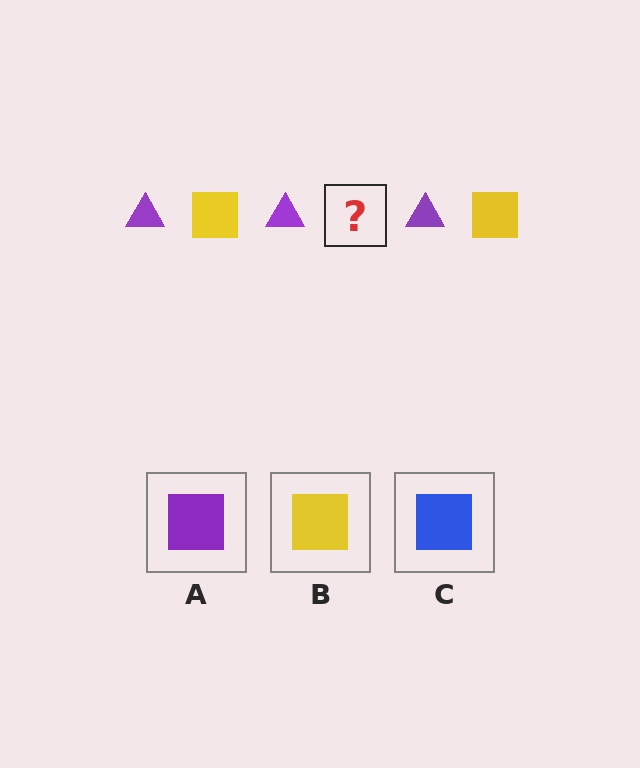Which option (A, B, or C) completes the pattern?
B.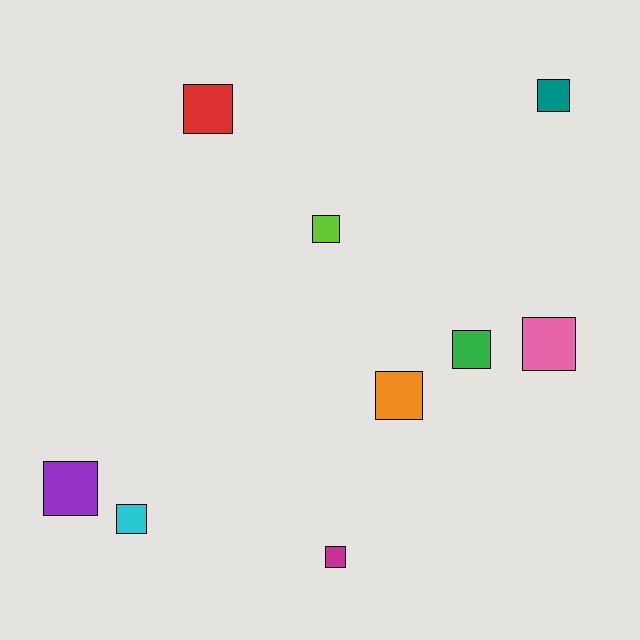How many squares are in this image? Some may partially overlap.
There are 9 squares.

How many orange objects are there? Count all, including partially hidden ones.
There is 1 orange object.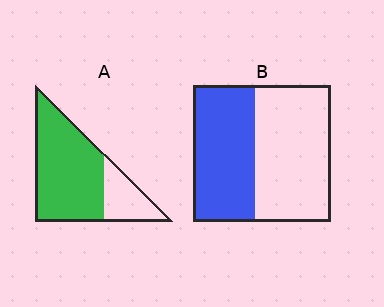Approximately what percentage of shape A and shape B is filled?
A is approximately 75% and B is approximately 45%.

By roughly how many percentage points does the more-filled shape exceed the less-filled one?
By roughly 30 percentage points (A over B).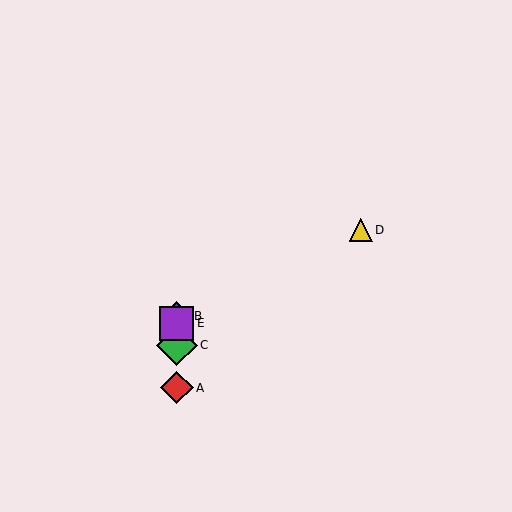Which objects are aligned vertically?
Objects A, B, C, E are aligned vertically.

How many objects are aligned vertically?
4 objects (A, B, C, E) are aligned vertically.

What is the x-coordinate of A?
Object A is at x≈177.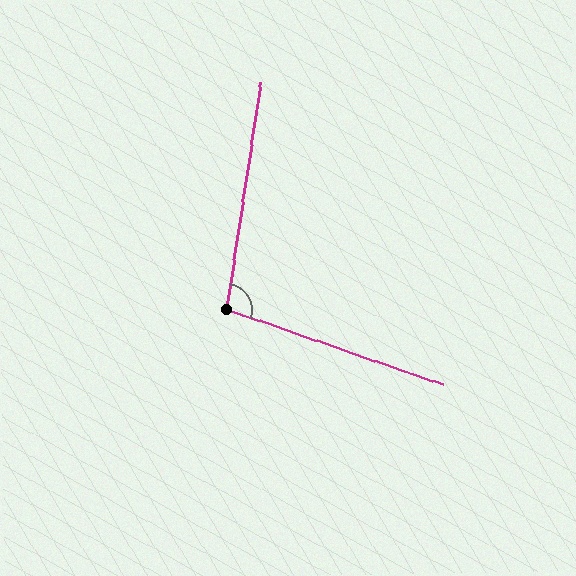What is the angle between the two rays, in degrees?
Approximately 100 degrees.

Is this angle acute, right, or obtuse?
It is obtuse.